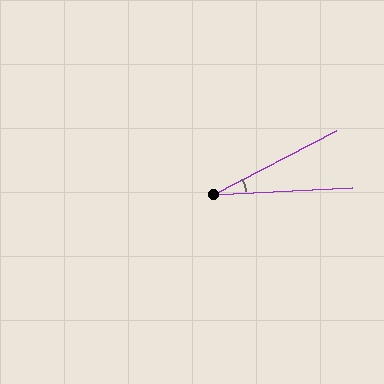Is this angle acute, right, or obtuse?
It is acute.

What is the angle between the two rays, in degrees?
Approximately 25 degrees.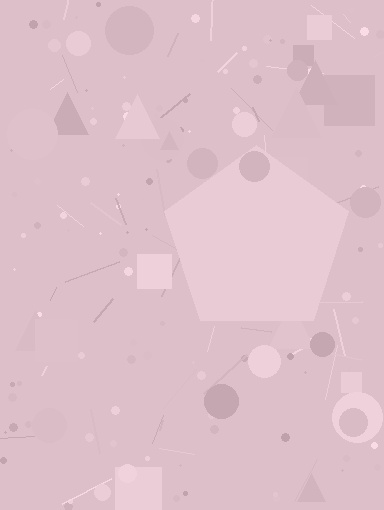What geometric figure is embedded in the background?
A pentagon is embedded in the background.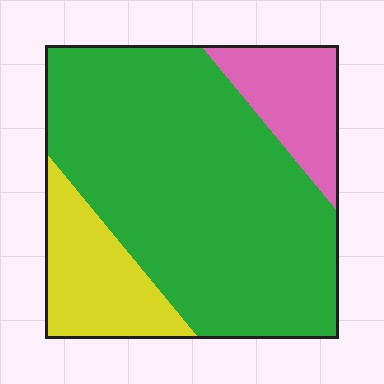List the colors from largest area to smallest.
From largest to smallest: green, yellow, pink.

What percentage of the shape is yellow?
Yellow takes up about one sixth (1/6) of the shape.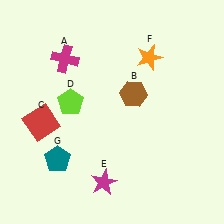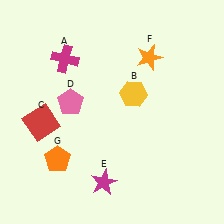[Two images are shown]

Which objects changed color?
B changed from brown to yellow. D changed from lime to pink. G changed from teal to orange.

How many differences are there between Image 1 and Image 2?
There are 3 differences between the two images.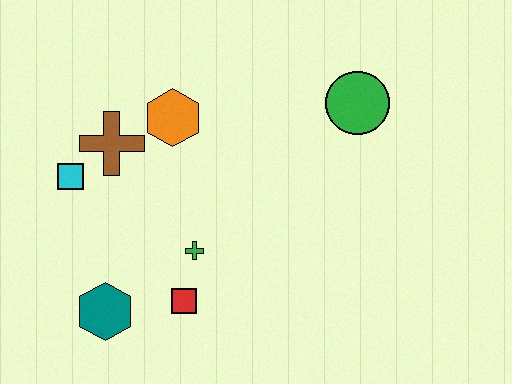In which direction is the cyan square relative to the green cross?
The cyan square is to the left of the green cross.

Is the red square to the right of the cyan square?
Yes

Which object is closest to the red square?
The green cross is closest to the red square.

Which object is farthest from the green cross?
The green circle is farthest from the green cross.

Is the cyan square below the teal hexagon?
No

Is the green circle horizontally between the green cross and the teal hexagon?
No